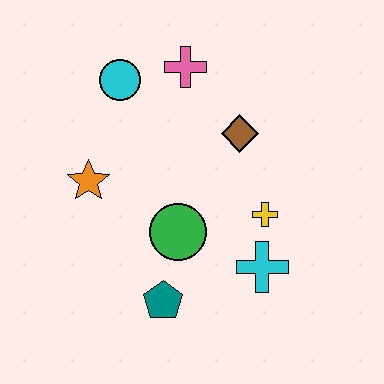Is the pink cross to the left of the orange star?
No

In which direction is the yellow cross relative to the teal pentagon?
The yellow cross is to the right of the teal pentagon.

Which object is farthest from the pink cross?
The teal pentagon is farthest from the pink cross.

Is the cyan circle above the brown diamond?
Yes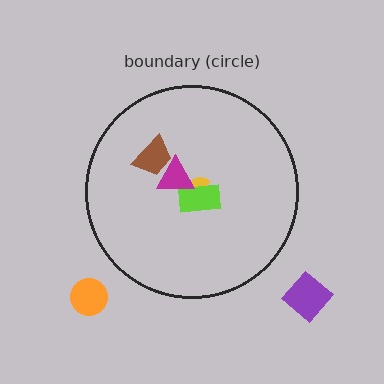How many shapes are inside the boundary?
4 inside, 2 outside.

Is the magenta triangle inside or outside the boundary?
Inside.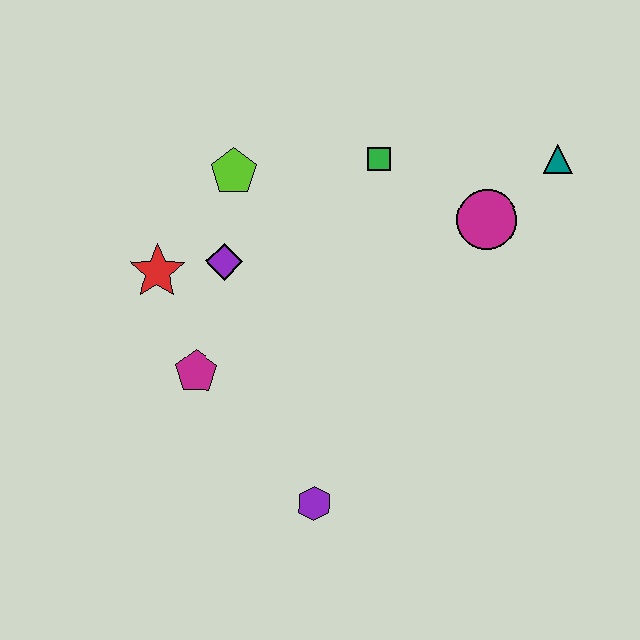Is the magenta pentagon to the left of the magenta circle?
Yes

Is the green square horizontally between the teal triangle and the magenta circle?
No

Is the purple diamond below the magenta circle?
Yes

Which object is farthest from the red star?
The teal triangle is farthest from the red star.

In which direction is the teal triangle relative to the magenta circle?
The teal triangle is to the right of the magenta circle.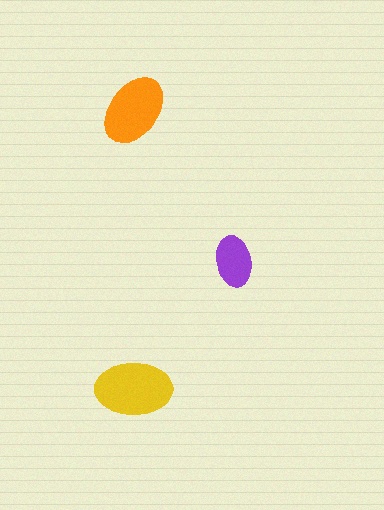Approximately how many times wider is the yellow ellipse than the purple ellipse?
About 1.5 times wider.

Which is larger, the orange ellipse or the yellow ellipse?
The yellow one.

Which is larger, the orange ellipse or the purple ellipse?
The orange one.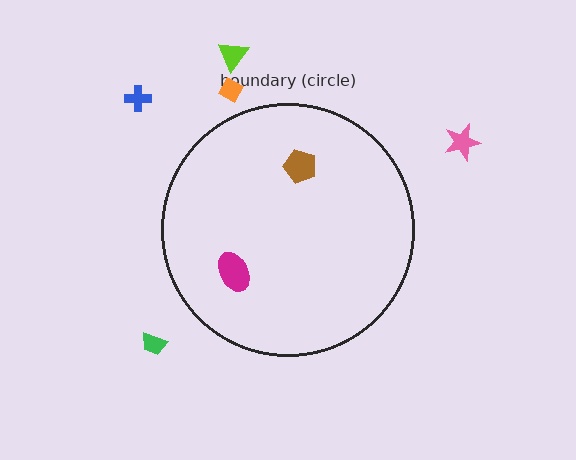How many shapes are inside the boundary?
2 inside, 5 outside.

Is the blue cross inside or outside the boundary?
Outside.